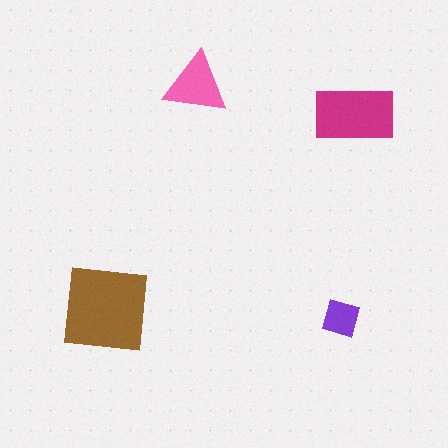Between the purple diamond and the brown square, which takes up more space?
The brown square.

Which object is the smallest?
The purple diamond.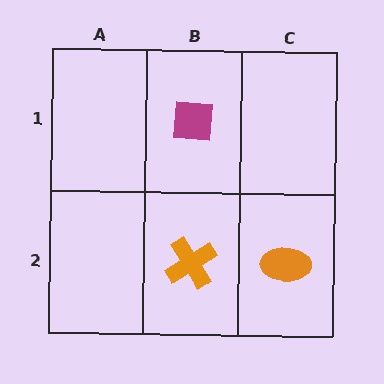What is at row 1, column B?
A magenta square.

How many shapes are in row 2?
2 shapes.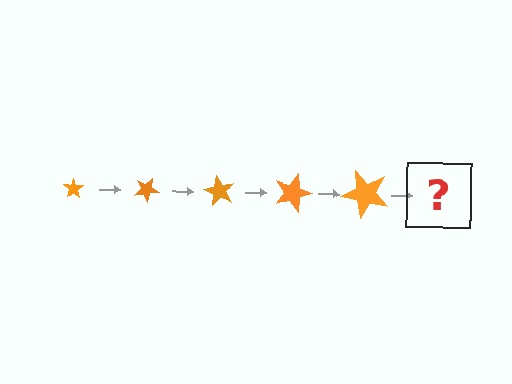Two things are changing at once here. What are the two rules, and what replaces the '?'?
The two rules are that the star grows larger each step and it rotates 30 degrees each step. The '?' should be a star, larger than the previous one and rotated 150 degrees from the start.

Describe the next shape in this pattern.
It should be a star, larger than the previous one and rotated 150 degrees from the start.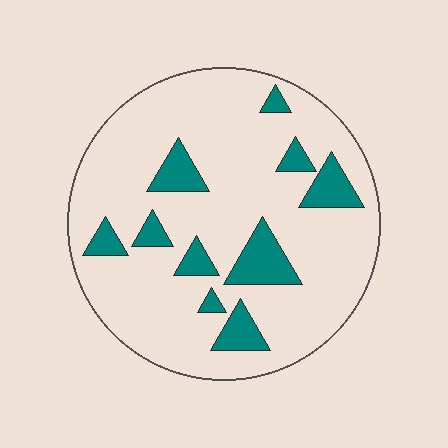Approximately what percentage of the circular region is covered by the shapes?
Approximately 15%.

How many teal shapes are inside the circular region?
10.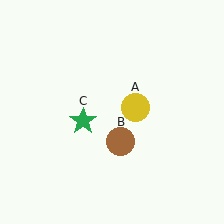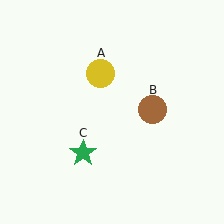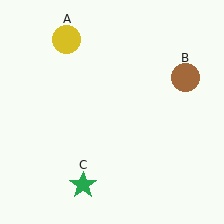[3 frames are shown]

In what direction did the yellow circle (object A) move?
The yellow circle (object A) moved up and to the left.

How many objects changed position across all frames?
3 objects changed position: yellow circle (object A), brown circle (object B), green star (object C).